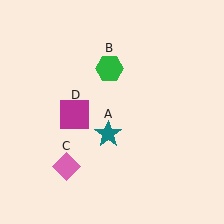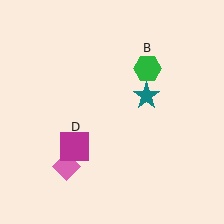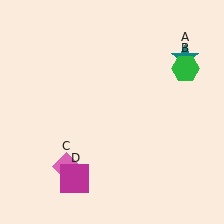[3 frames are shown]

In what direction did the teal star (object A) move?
The teal star (object A) moved up and to the right.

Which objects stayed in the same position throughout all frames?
Pink diamond (object C) remained stationary.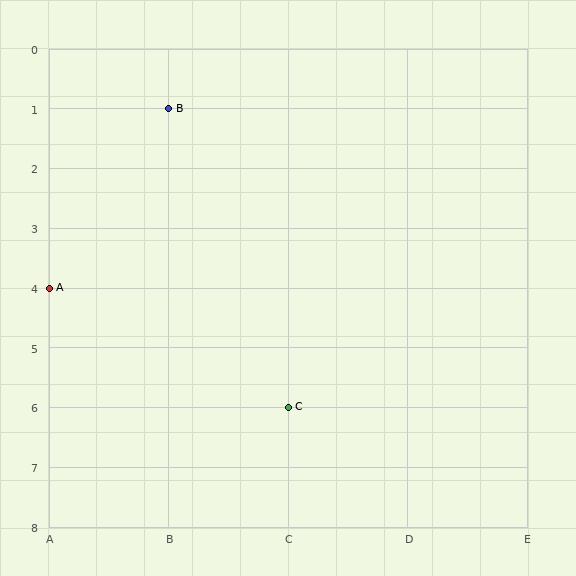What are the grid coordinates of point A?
Point A is at grid coordinates (A, 4).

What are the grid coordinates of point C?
Point C is at grid coordinates (C, 6).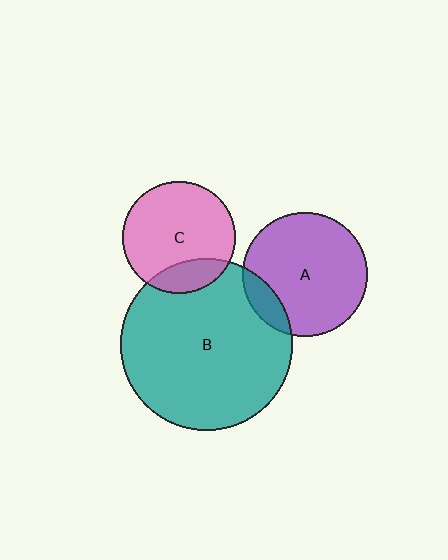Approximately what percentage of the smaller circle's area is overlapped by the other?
Approximately 15%.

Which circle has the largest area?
Circle B (teal).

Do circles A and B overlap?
Yes.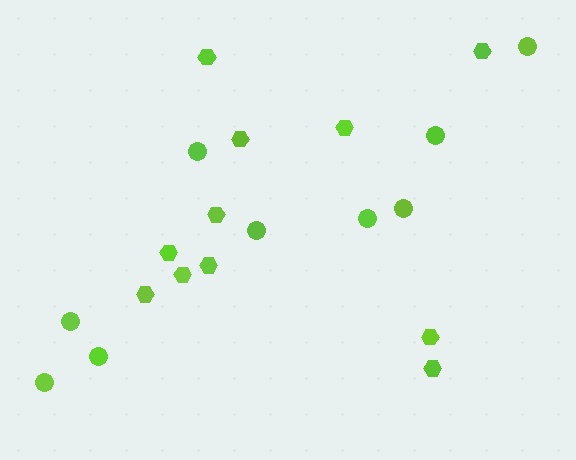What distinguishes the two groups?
There are 2 groups: one group of hexagons (11) and one group of circles (9).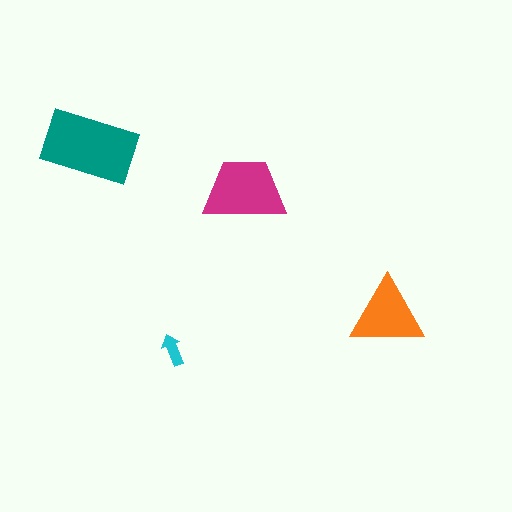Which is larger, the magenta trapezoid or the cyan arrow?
The magenta trapezoid.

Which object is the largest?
The teal rectangle.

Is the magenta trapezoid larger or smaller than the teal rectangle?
Smaller.